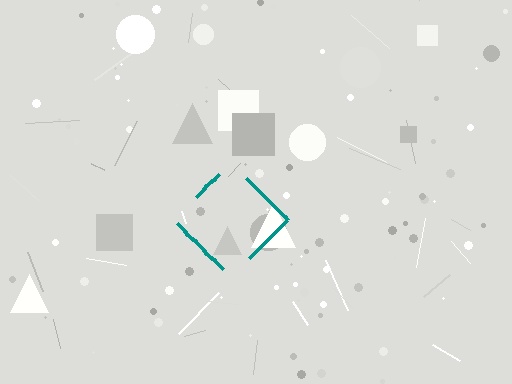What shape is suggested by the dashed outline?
The dashed outline suggests a diamond.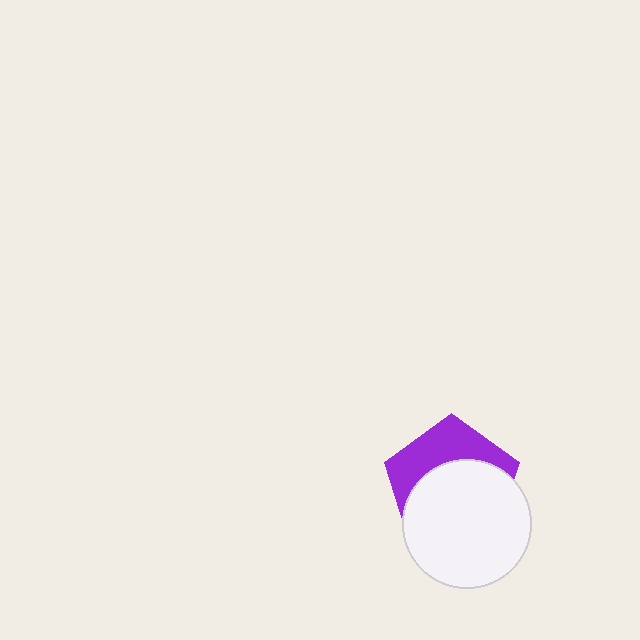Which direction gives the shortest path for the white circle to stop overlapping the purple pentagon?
Moving down gives the shortest separation.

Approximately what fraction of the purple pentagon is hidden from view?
Roughly 61% of the purple pentagon is hidden behind the white circle.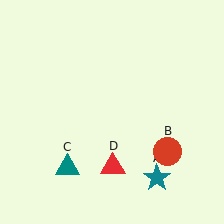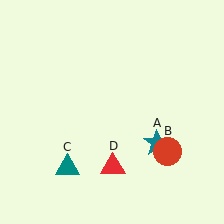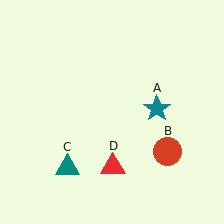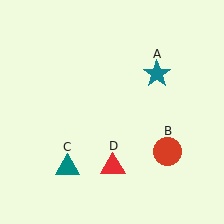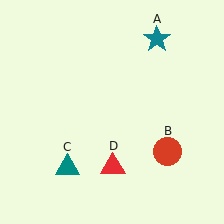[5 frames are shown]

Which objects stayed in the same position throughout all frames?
Red circle (object B) and teal triangle (object C) and red triangle (object D) remained stationary.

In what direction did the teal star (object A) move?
The teal star (object A) moved up.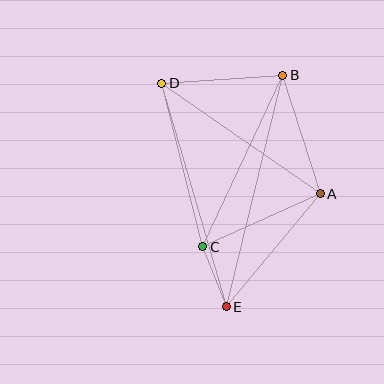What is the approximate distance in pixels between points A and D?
The distance between A and D is approximately 193 pixels.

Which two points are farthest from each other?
Points B and E are farthest from each other.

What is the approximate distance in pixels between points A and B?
The distance between A and B is approximately 125 pixels.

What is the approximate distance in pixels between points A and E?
The distance between A and E is approximately 147 pixels.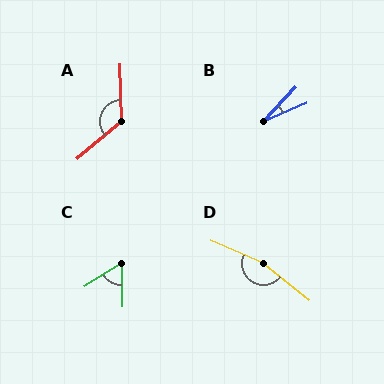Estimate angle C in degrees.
Approximately 58 degrees.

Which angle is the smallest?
B, at approximately 24 degrees.